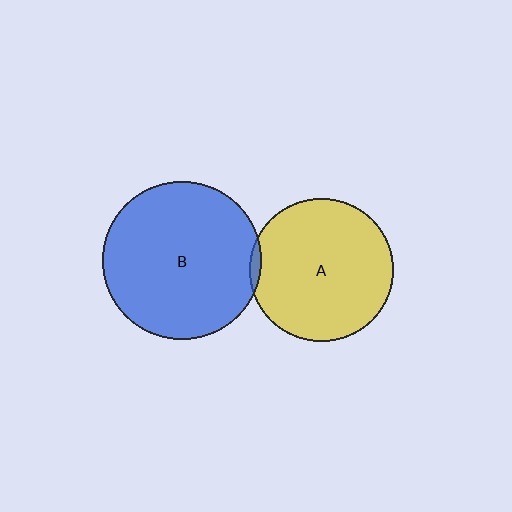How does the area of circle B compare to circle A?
Approximately 1.2 times.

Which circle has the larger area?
Circle B (blue).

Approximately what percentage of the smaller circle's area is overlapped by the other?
Approximately 5%.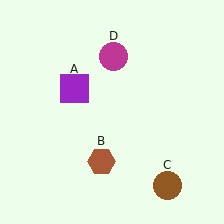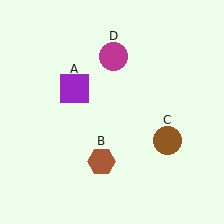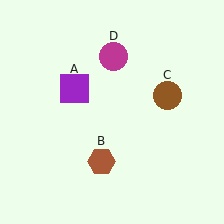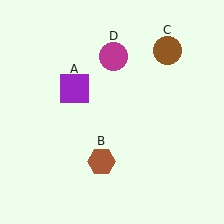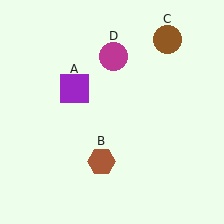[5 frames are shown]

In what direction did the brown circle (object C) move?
The brown circle (object C) moved up.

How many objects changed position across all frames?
1 object changed position: brown circle (object C).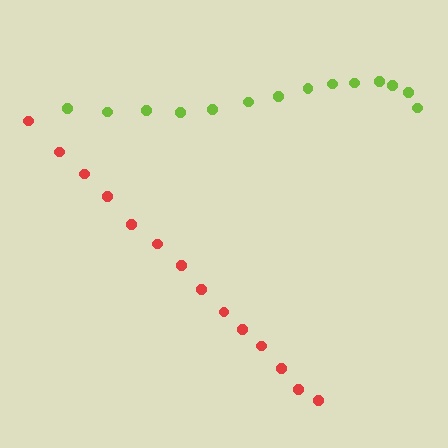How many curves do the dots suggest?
There are 2 distinct paths.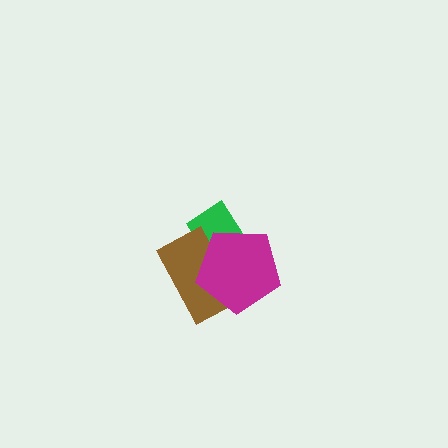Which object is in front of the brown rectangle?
The magenta pentagon is in front of the brown rectangle.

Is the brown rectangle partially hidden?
Yes, it is partially covered by another shape.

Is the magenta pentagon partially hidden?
No, no other shape covers it.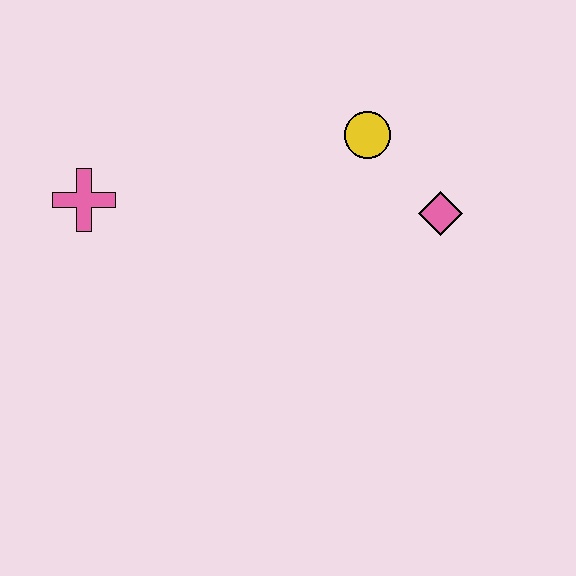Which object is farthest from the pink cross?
The pink diamond is farthest from the pink cross.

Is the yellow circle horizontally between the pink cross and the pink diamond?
Yes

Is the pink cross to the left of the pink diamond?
Yes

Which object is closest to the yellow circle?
The pink diamond is closest to the yellow circle.